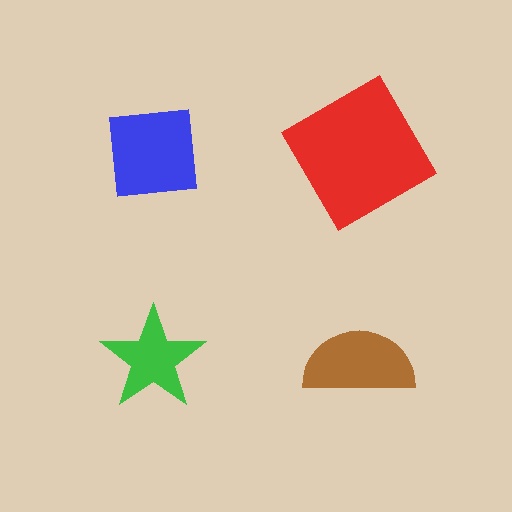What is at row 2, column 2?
A brown semicircle.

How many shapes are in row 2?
2 shapes.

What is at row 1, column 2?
A red diamond.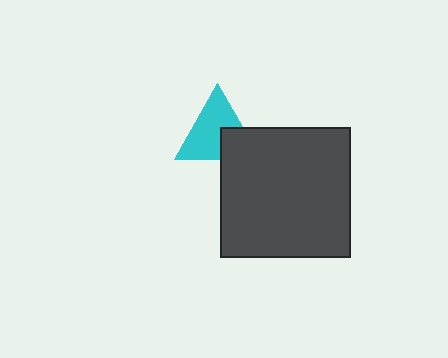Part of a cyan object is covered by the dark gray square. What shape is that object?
It is a triangle.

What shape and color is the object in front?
The object in front is a dark gray square.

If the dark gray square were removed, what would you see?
You would see the complete cyan triangle.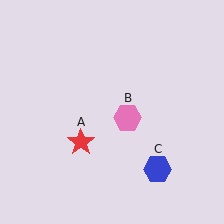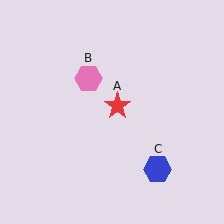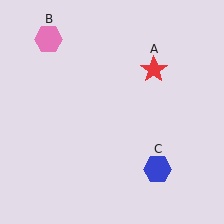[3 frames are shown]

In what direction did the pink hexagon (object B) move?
The pink hexagon (object B) moved up and to the left.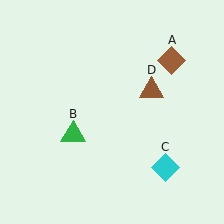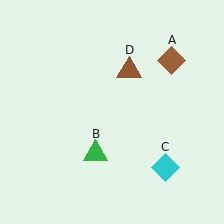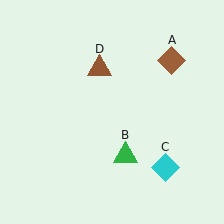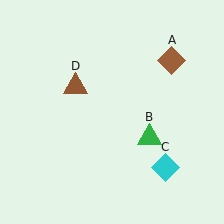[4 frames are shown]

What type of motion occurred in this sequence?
The green triangle (object B), brown triangle (object D) rotated counterclockwise around the center of the scene.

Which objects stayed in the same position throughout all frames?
Brown diamond (object A) and cyan diamond (object C) remained stationary.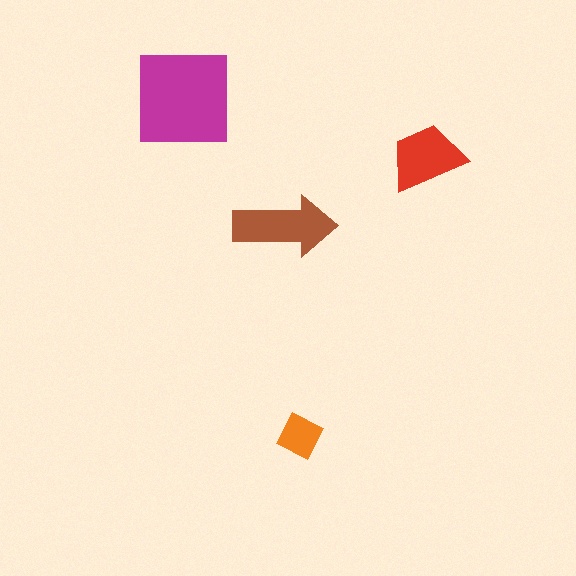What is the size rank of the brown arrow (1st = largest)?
2nd.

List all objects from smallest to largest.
The orange diamond, the red trapezoid, the brown arrow, the magenta square.